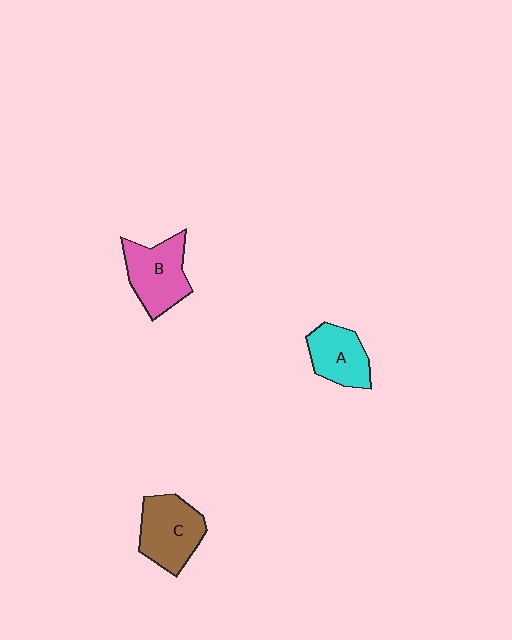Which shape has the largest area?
Shape C (brown).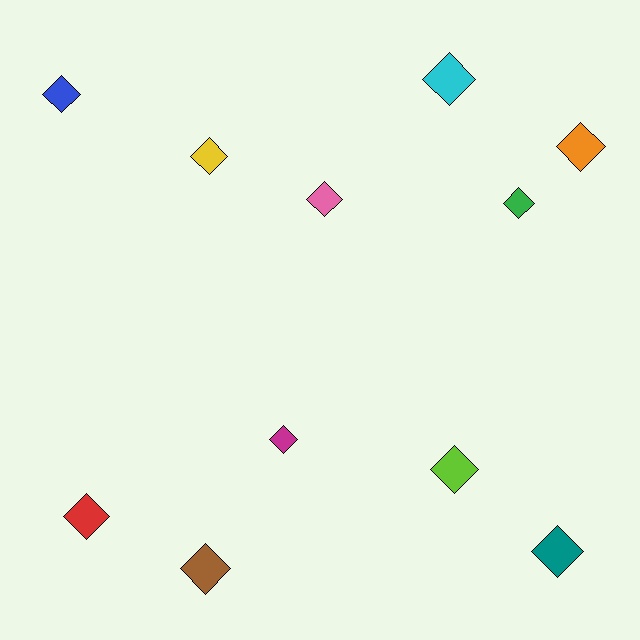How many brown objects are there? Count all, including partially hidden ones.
There is 1 brown object.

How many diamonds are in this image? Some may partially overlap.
There are 11 diamonds.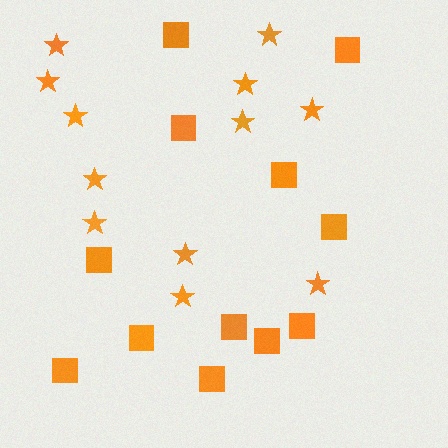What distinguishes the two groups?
There are 2 groups: one group of stars (12) and one group of squares (12).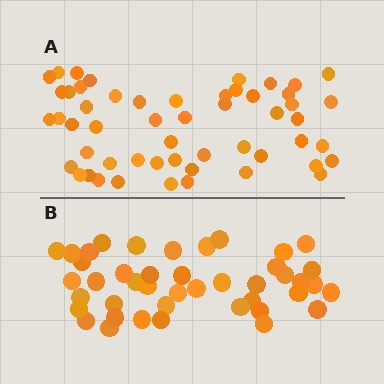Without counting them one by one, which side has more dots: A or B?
Region A (the top region) has more dots.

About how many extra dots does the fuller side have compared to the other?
Region A has roughly 10 or so more dots than region B.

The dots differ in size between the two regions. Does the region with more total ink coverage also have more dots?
No. Region B has more total ink coverage because its dots are larger, but region A actually contains more individual dots. Total area can be misleading — the number of items is what matters here.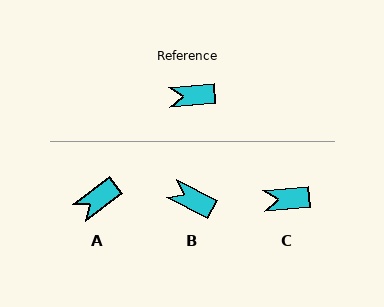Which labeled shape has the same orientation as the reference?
C.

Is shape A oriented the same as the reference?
No, it is off by about 32 degrees.